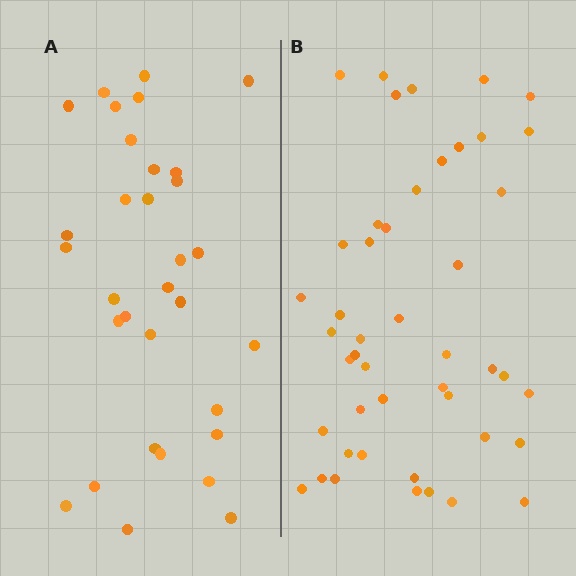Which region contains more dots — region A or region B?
Region B (the right region) has more dots.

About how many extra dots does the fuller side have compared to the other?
Region B has approximately 15 more dots than region A.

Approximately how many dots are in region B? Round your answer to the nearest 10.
About 50 dots. (The exact count is 46, which rounds to 50.)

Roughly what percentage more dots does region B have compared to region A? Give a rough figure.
About 45% more.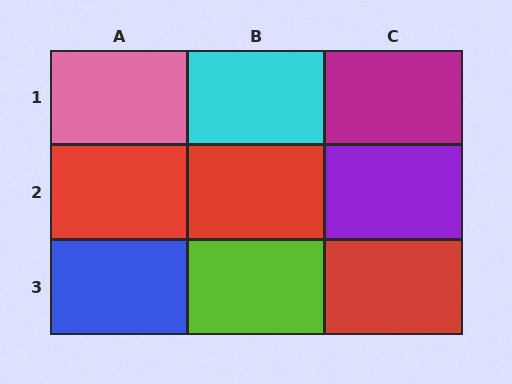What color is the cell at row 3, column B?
Lime.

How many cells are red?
3 cells are red.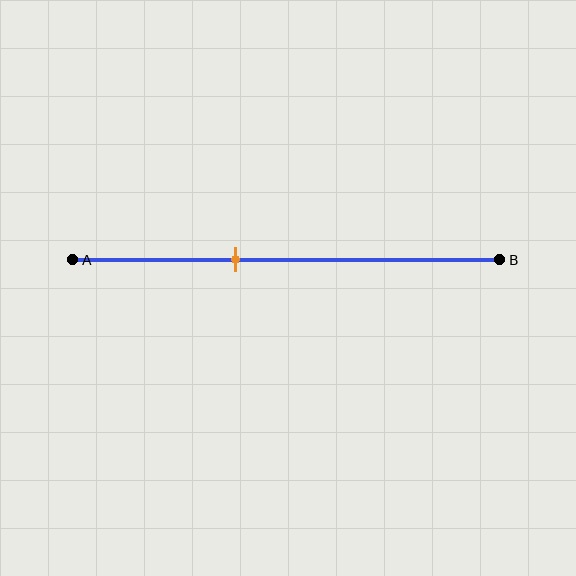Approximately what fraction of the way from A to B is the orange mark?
The orange mark is approximately 40% of the way from A to B.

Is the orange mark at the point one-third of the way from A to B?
No, the mark is at about 40% from A, not at the 33% one-third point.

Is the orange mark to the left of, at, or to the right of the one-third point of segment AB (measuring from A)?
The orange mark is to the right of the one-third point of segment AB.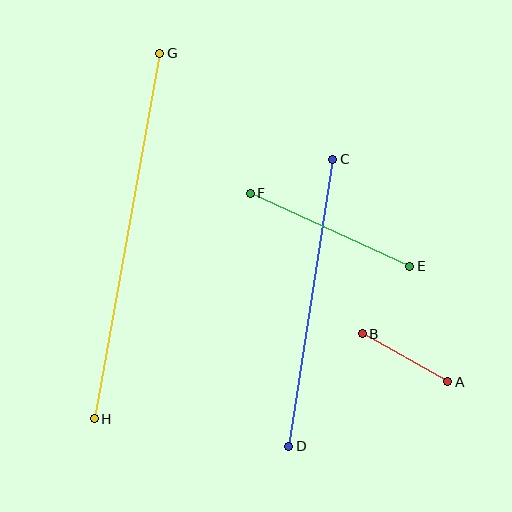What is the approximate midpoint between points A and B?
The midpoint is at approximately (405, 358) pixels.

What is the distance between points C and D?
The distance is approximately 290 pixels.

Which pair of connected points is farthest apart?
Points G and H are farthest apart.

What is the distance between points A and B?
The distance is approximately 98 pixels.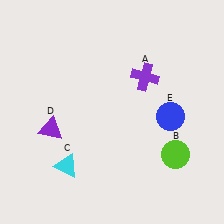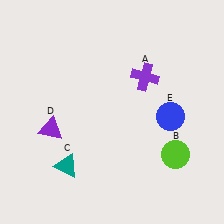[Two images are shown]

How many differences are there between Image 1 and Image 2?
There is 1 difference between the two images.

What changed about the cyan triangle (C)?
In Image 1, C is cyan. In Image 2, it changed to teal.